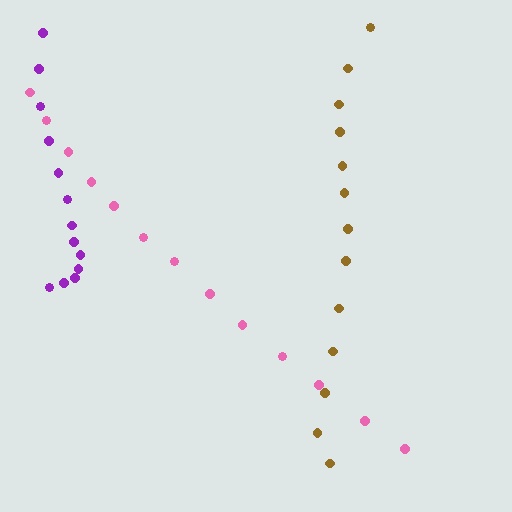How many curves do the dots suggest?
There are 3 distinct paths.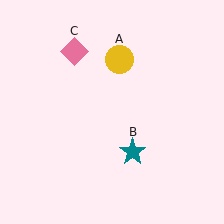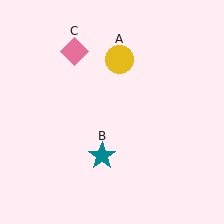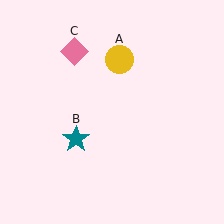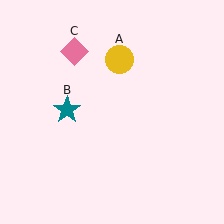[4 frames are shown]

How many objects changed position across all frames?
1 object changed position: teal star (object B).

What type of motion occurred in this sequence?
The teal star (object B) rotated clockwise around the center of the scene.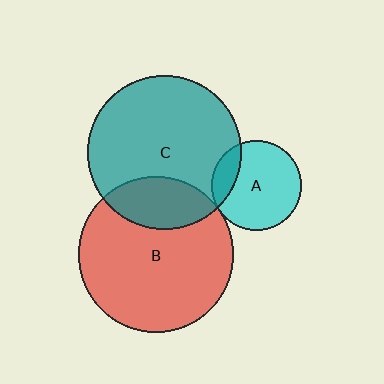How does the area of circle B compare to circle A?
Approximately 3.0 times.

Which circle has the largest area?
Circle B (red).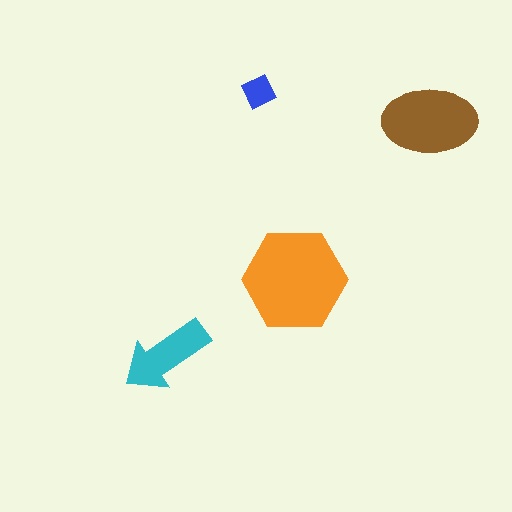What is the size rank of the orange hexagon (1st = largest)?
1st.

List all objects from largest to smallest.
The orange hexagon, the brown ellipse, the cyan arrow, the blue diamond.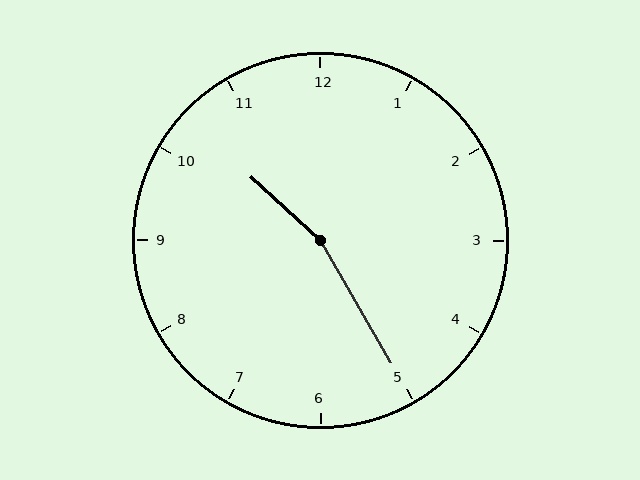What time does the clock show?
10:25.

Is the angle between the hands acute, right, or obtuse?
It is obtuse.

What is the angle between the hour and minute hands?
Approximately 162 degrees.